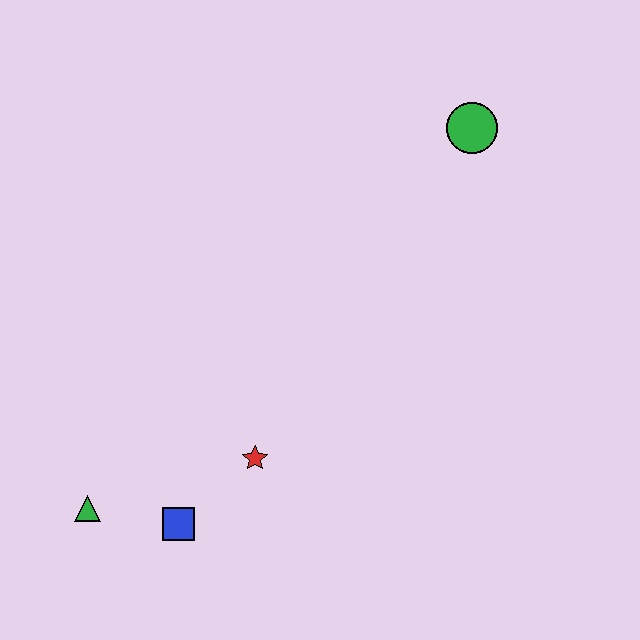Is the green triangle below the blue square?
No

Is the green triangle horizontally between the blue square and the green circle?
No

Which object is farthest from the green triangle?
The green circle is farthest from the green triangle.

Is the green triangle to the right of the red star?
No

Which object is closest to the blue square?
The green triangle is closest to the blue square.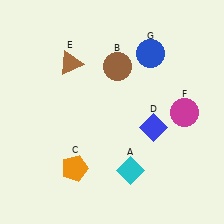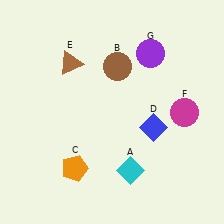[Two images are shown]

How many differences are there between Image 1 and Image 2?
There is 1 difference between the two images.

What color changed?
The circle (G) changed from blue in Image 1 to purple in Image 2.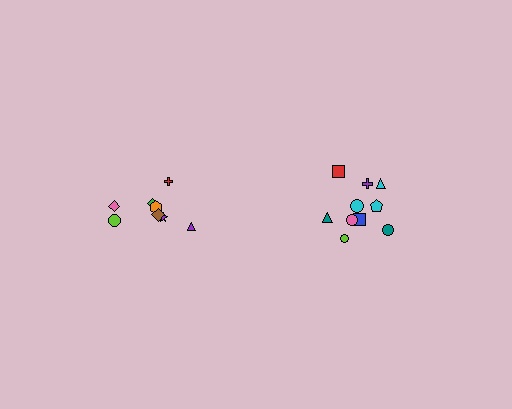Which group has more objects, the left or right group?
The right group.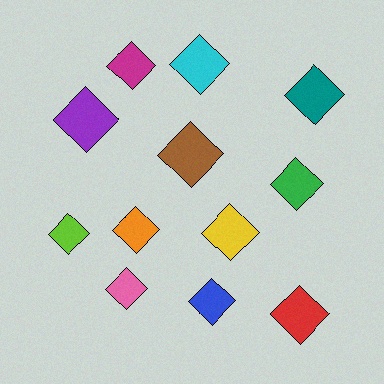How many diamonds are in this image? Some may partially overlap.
There are 12 diamonds.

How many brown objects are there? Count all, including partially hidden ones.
There is 1 brown object.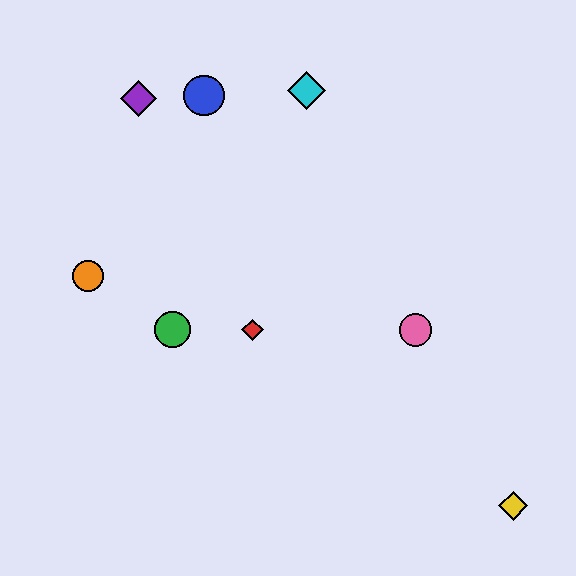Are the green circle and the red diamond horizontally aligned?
Yes, both are at y≈330.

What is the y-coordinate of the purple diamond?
The purple diamond is at y≈99.